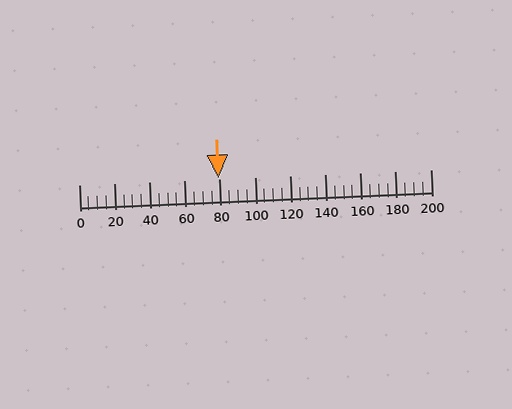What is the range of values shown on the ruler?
The ruler shows values from 0 to 200.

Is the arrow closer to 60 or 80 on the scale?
The arrow is closer to 80.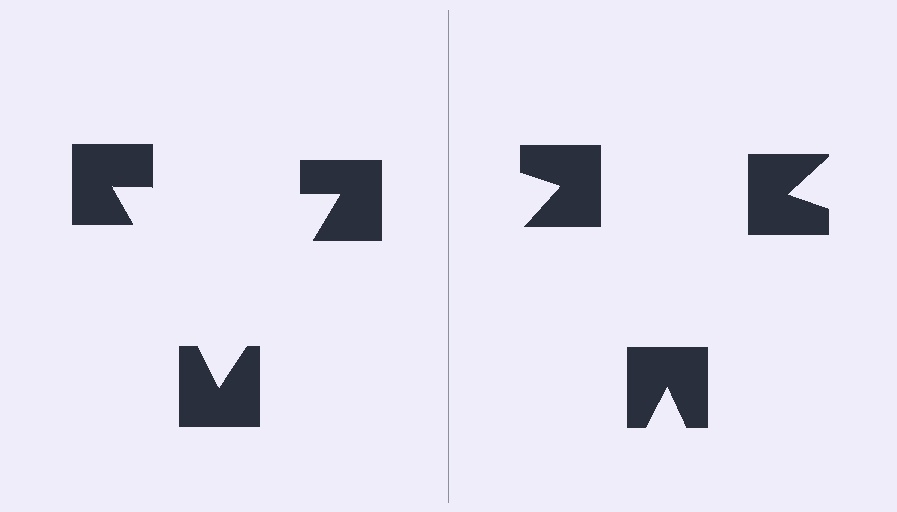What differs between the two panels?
The notched squares are positioned identically on both sides; only the wedge orientations differ. On the left they align to a triangle; on the right they are misaligned.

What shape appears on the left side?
An illusory triangle.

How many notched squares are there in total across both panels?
6 — 3 on each side.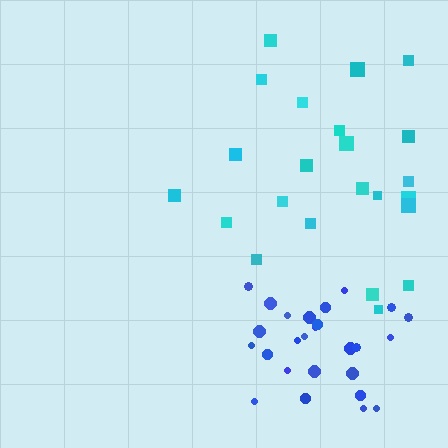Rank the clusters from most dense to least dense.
blue, cyan.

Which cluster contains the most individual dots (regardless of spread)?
Blue (26).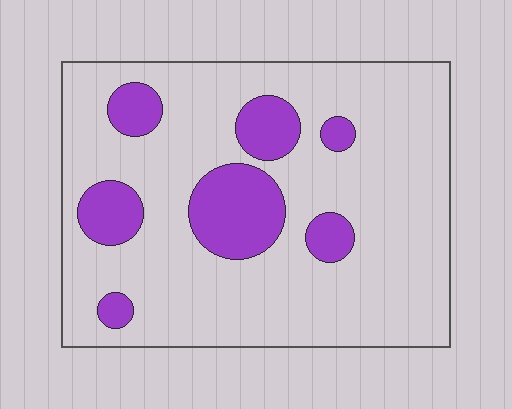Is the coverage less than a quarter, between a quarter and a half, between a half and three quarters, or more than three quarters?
Less than a quarter.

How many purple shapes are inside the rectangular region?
7.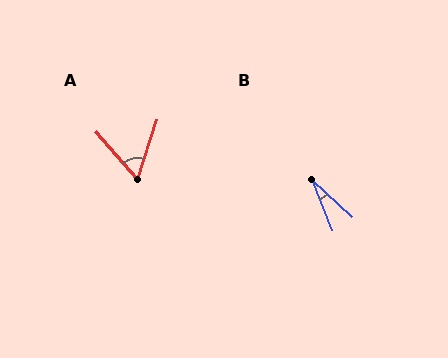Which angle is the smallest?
B, at approximately 25 degrees.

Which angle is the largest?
A, at approximately 59 degrees.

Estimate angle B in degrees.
Approximately 25 degrees.